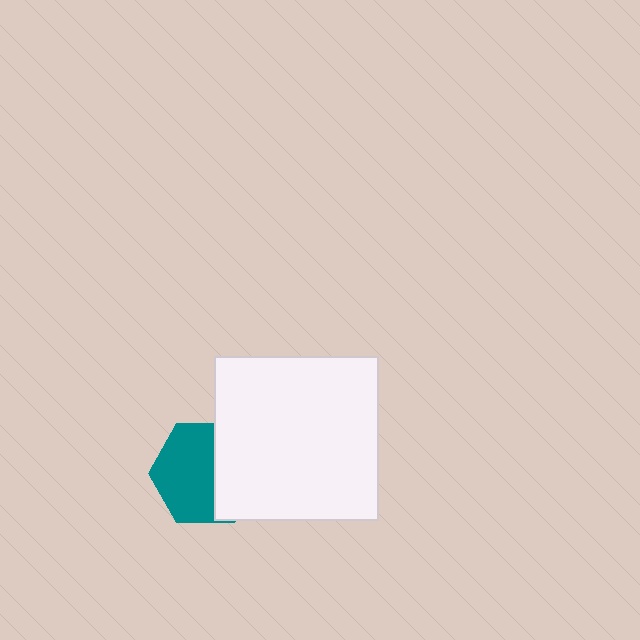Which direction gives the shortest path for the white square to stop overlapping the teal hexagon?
Moving right gives the shortest separation.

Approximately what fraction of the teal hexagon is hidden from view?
Roughly 40% of the teal hexagon is hidden behind the white square.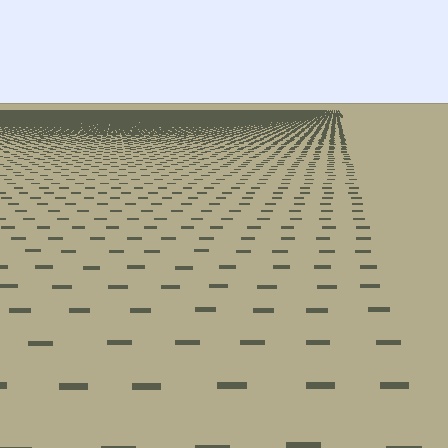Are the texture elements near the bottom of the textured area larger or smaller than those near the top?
Larger. Near the bottom, elements are closer to the viewer and appear at a bigger on-screen size.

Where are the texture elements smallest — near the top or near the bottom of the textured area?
Near the top.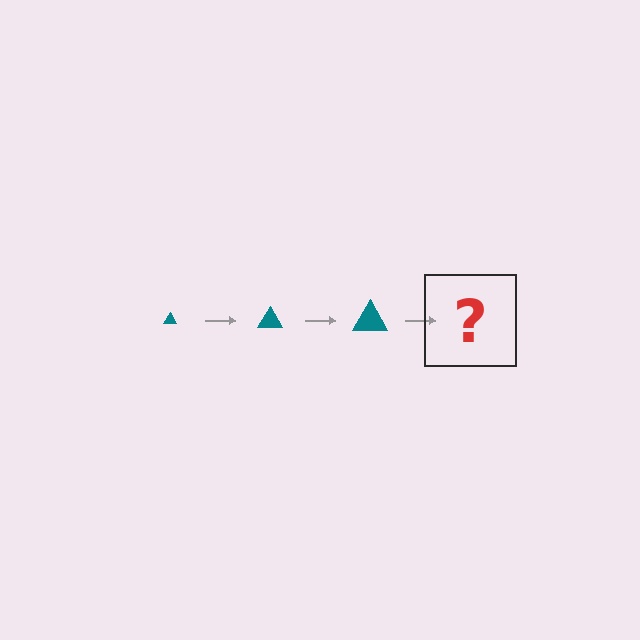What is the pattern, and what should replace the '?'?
The pattern is that the triangle gets progressively larger each step. The '?' should be a teal triangle, larger than the previous one.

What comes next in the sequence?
The next element should be a teal triangle, larger than the previous one.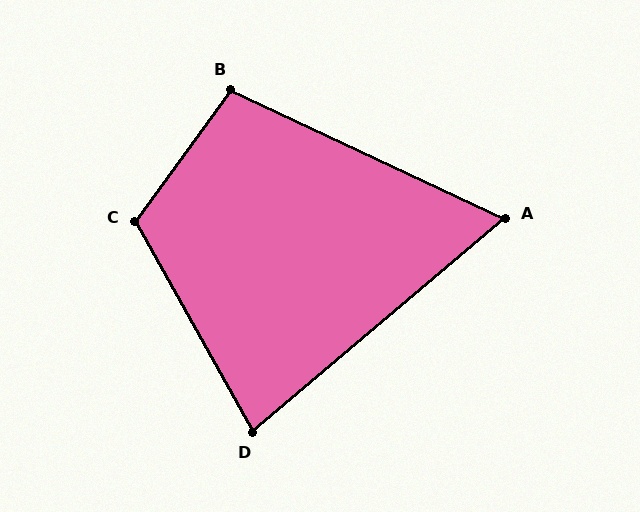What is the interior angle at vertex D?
Approximately 79 degrees (acute).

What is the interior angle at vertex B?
Approximately 101 degrees (obtuse).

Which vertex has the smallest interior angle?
A, at approximately 65 degrees.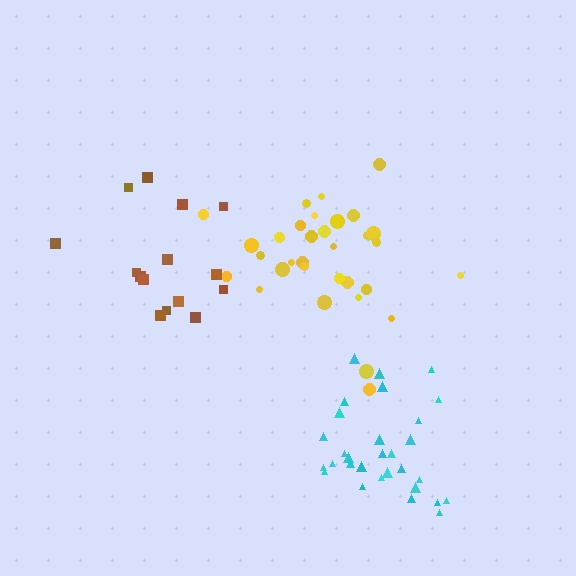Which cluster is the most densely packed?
Cyan.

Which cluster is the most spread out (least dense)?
Brown.